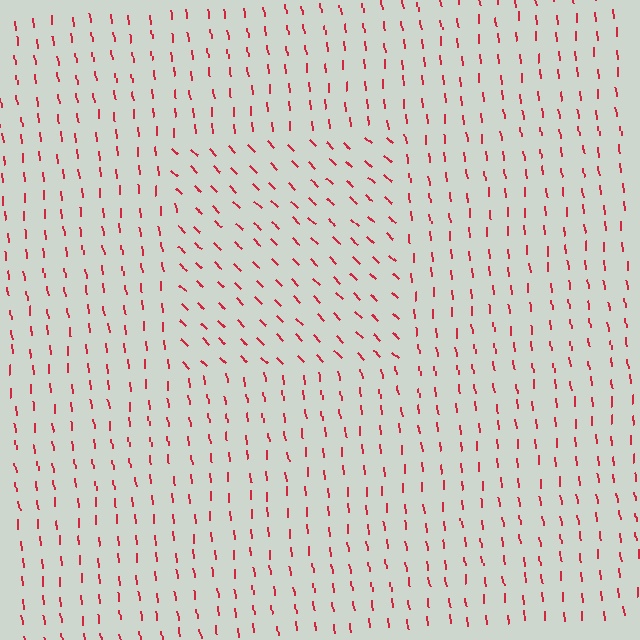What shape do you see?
I see a rectangle.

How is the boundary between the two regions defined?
The boundary is defined purely by a change in line orientation (approximately 39 degrees difference). All lines are the same color and thickness.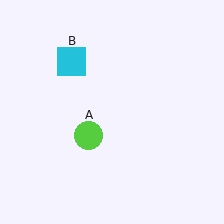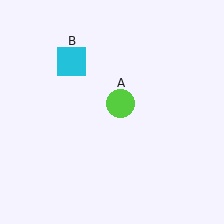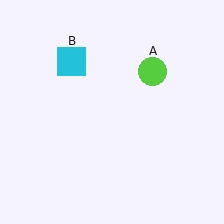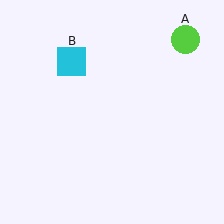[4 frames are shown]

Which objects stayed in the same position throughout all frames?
Cyan square (object B) remained stationary.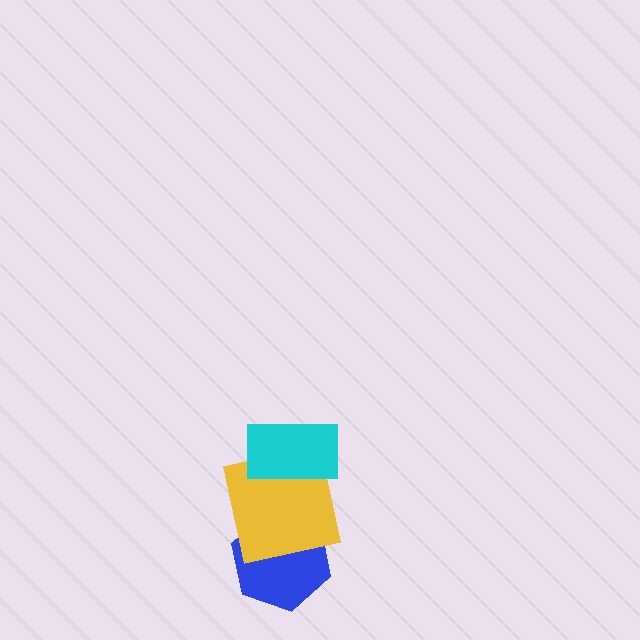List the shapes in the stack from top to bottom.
From top to bottom: the cyan rectangle, the yellow square, the blue hexagon.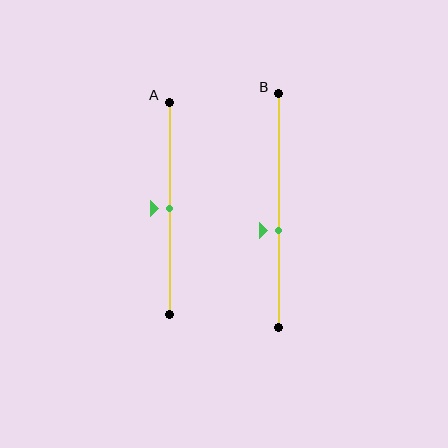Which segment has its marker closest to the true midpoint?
Segment A has its marker closest to the true midpoint.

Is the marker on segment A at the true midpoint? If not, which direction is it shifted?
Yes, the marker on segment A is at the true midpoint.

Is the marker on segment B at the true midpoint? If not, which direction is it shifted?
No, the marker on segment B is shifted downward by about 9% of the segment length.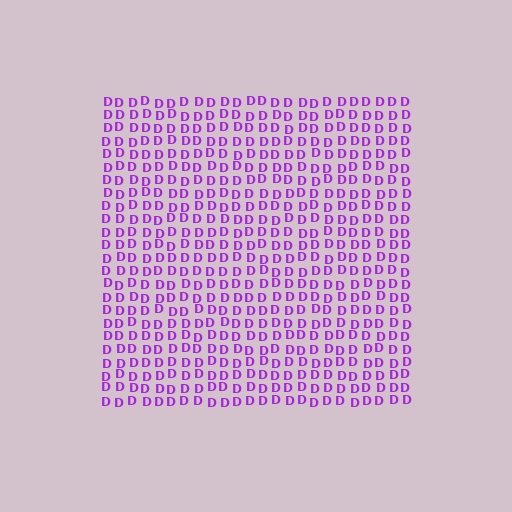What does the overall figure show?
The overall figure shows a square.